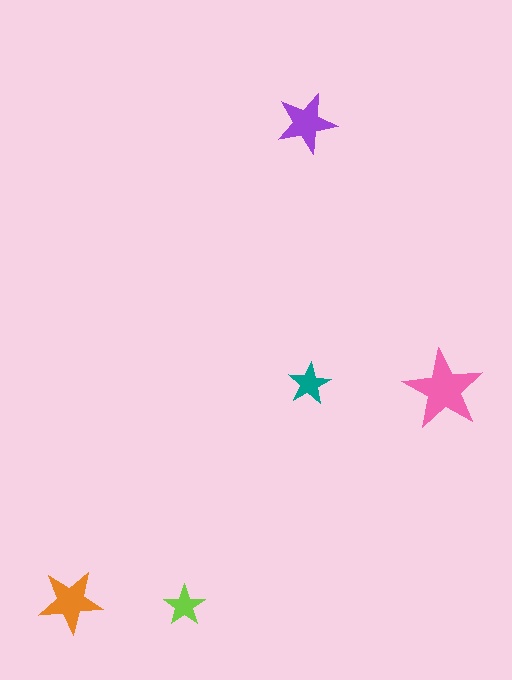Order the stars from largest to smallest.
the pink one, the orange one, the purple one, the teal one, the lime one.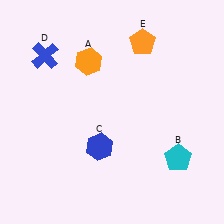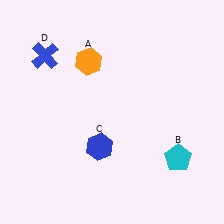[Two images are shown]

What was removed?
The orange pentagon (E) was removed in Image 2.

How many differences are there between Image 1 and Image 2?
There is 1 difference between the two images.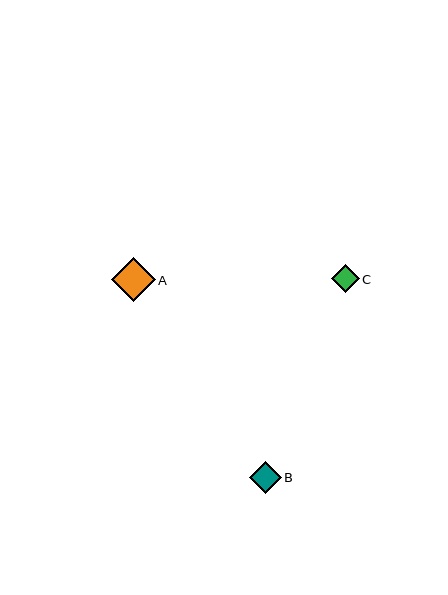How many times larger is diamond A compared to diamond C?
Diamond A is approximately 1.6 times the size of diamond C.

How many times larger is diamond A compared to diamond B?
Diamond A is approximately 1.4 times the size of diamond B.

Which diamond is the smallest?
Diamond C is the smallest with a size of approximately 27 pixels.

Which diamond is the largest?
Diamond A is the largest with a size of approximately 44 pixels.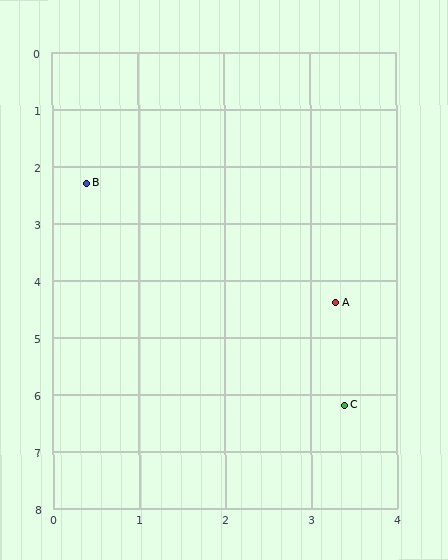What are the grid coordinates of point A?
Point A is at approximately (3.3, 4.4).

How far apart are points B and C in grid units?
Points B and C are about 4.9 grid units apart.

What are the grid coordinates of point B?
Point B is at approximately (0.4, 2.3).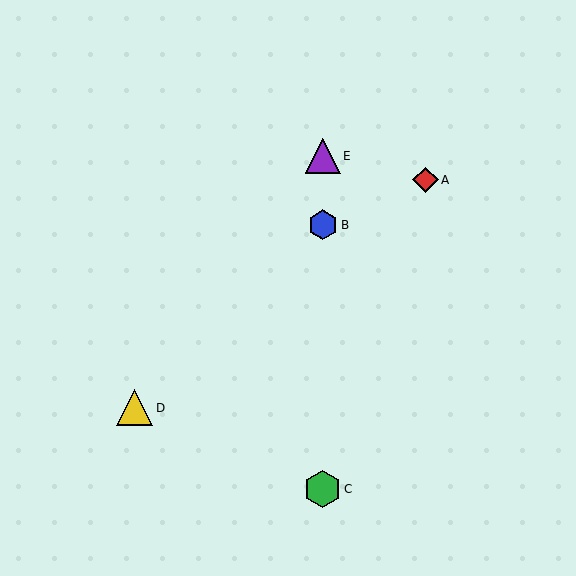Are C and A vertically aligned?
No, C is at x≈323 and A is at x≈425.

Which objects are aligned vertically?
Objects B, C, E are aligned vertically.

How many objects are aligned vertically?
3 objects (B, C, E) are aligned vertically.